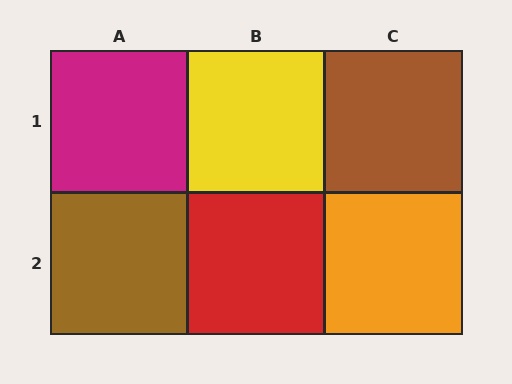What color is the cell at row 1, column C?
Brown.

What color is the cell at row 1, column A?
Magenta.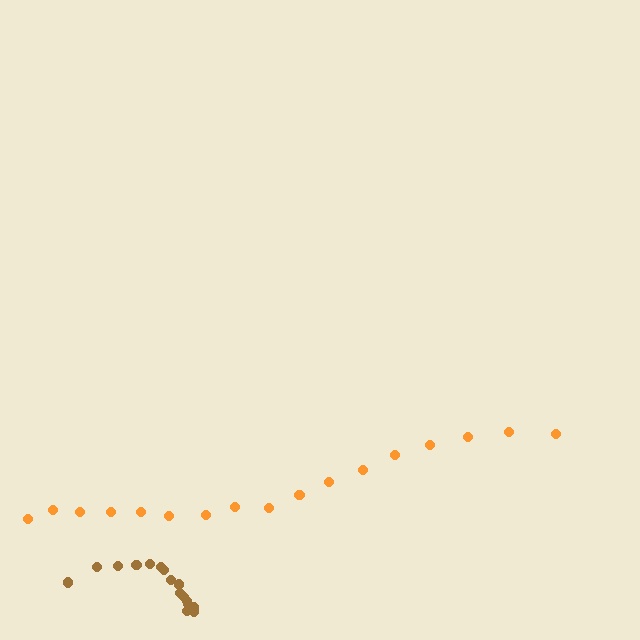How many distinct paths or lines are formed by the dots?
There are 2 distinct paths.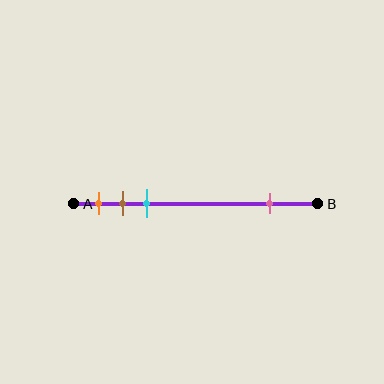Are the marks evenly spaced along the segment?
No, the marks are not evenly spaced.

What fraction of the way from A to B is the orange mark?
The orange mark is approximately 10% (0.1) of the way from A to B.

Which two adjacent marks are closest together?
The brown and cyan marks are the closest adjacent pair.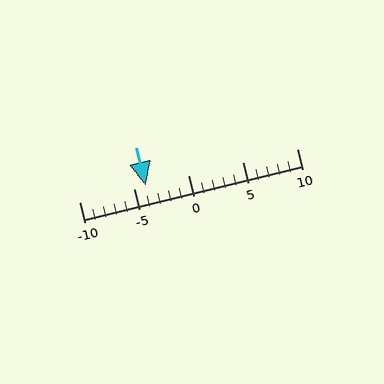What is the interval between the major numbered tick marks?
The major tick marks are spaced 5 units apart.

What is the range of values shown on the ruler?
The ruler shows values from -10 to 10.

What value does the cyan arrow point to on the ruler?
The cyan arrow points to approximately -4.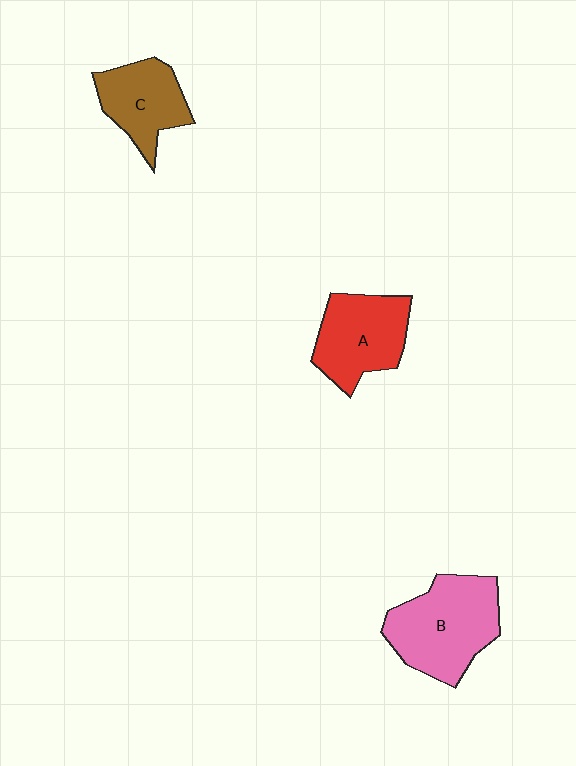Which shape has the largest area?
Shape B (pink).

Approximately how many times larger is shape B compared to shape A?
Approximately 1.3 times.